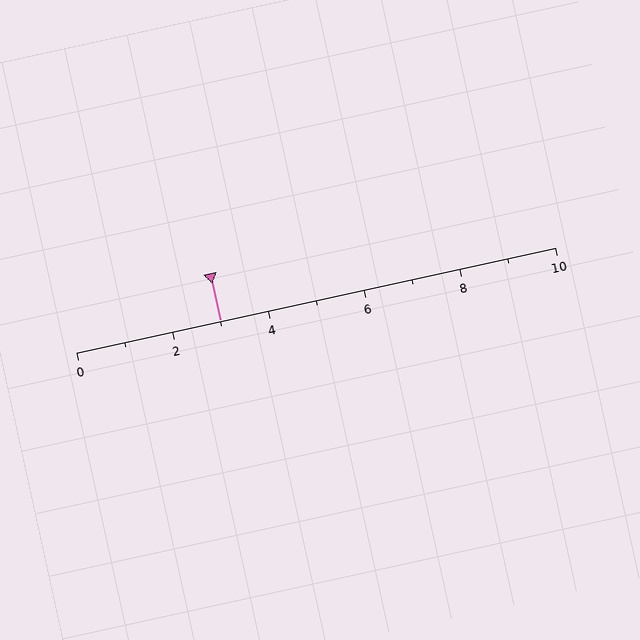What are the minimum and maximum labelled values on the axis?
The axis runs from 0 to 10.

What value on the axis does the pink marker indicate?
The marker indicates approximately 3.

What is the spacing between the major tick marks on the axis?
The major ticks are spaced 2 apart.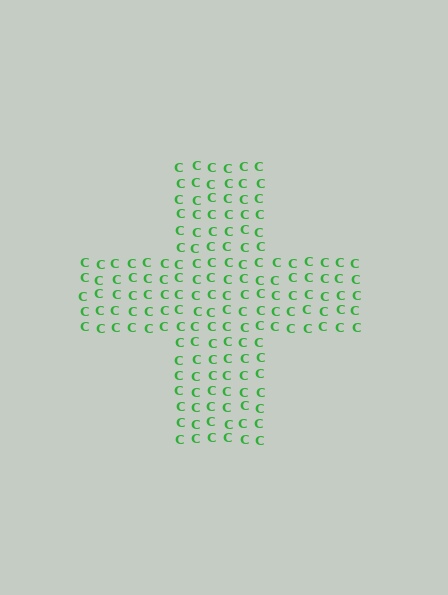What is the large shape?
The large shape is a cross.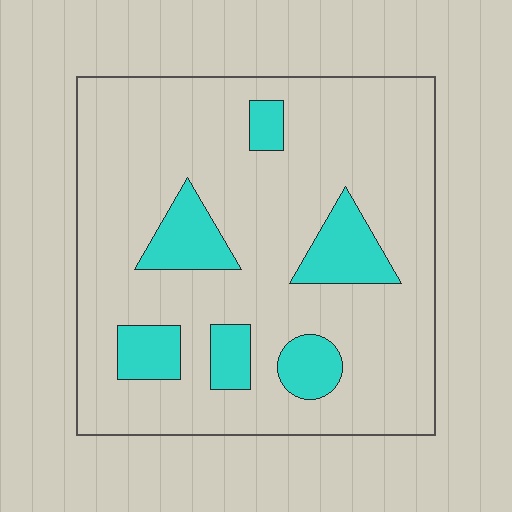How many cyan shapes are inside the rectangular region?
6.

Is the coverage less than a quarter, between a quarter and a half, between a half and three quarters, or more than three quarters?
Less than a quarter.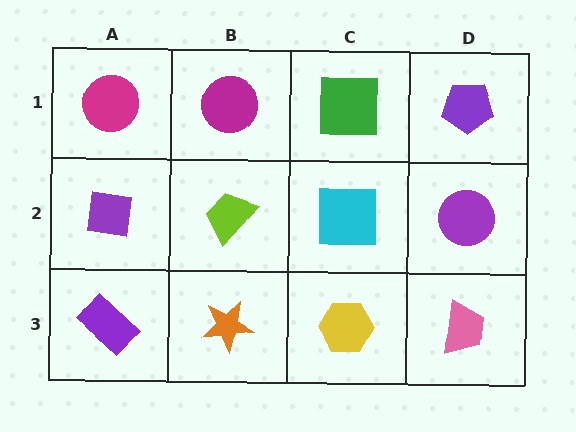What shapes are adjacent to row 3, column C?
A cyan square (row 2, column C), an orange star (row 3, column B), a pink trapezoid (row 3, column D).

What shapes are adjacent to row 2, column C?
A green square (row 1, column C), a yellow hexagon (row 3, column C), a lime trapezoid (row 2, column B), a purple circle (row 2, column D).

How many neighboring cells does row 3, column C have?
3.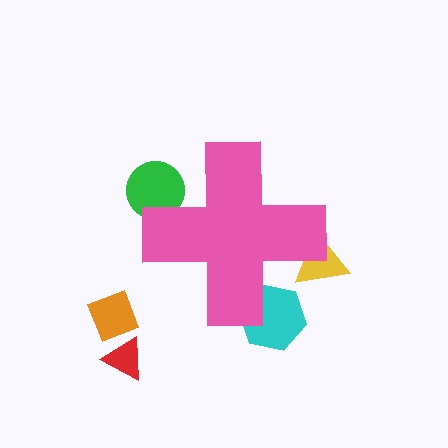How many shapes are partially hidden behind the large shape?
3 shapes are partially hidden.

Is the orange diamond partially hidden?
No, the orange diamond is fully visible.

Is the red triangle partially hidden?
No, the red triangle is fully visible.